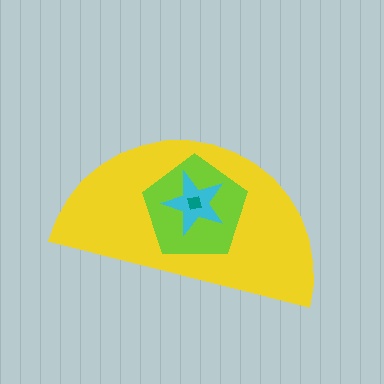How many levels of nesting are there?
4.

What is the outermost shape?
The yellow semicircle.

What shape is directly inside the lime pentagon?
The cyan star.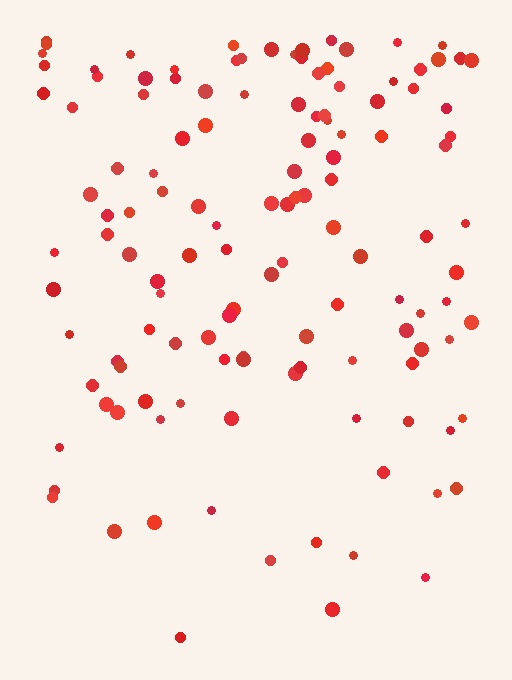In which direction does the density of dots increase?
From bottom to top, with the top side densest.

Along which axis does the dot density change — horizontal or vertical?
Vertical.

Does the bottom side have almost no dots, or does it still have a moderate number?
Still a moderate number, just noticeably fewer than the top.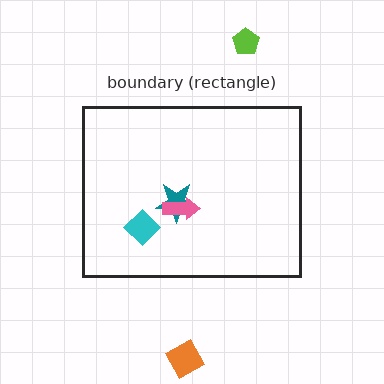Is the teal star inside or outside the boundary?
Inside.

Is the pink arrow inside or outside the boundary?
Inside.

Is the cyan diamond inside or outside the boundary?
Inside.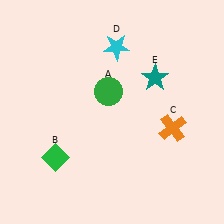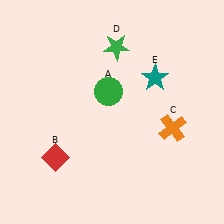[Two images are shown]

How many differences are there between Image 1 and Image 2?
There are 2 differences between the two images.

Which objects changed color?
B changed from green to red. D changed from cyan to green.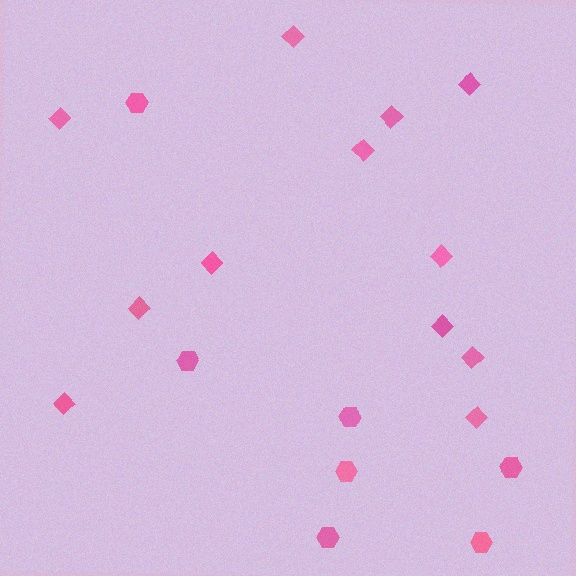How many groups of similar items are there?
There are 2 groups: one group of hexagons (7) and one group of diamonds (12).